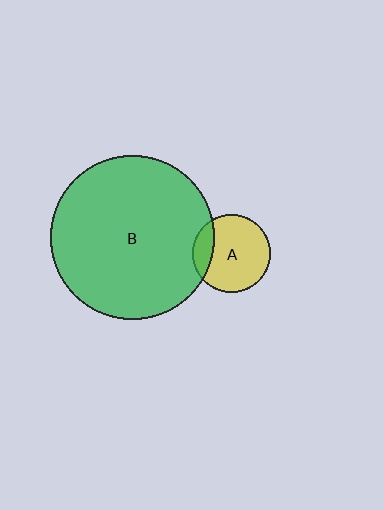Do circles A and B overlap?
Yes.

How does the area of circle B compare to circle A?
Approximately 4.4 times.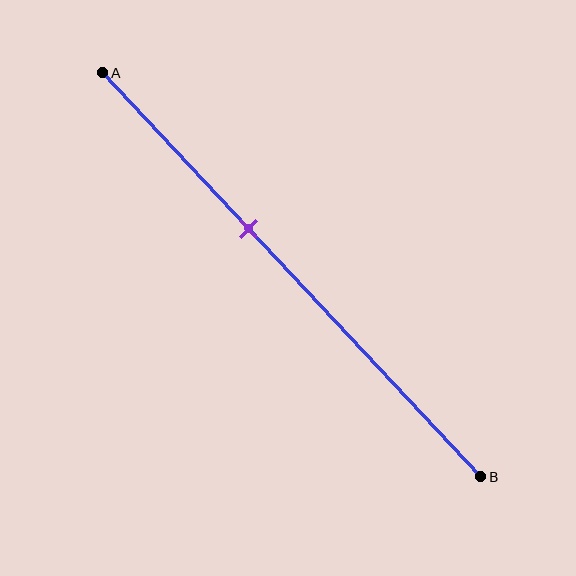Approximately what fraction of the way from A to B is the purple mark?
The purple mark is approximately 40% of the way from A to B.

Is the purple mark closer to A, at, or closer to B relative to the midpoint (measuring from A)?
The purple mark is closer to point A than the midpoint of segment AB.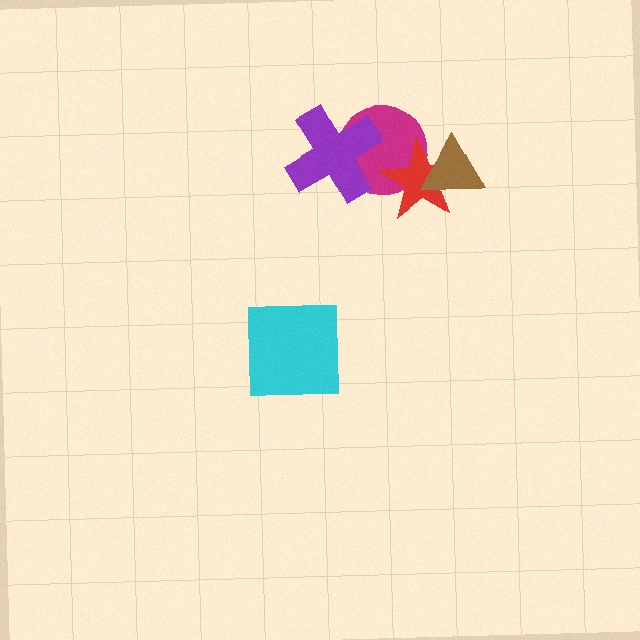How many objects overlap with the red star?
2 objects overlap with the red star.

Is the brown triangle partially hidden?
No, no other shape covers it.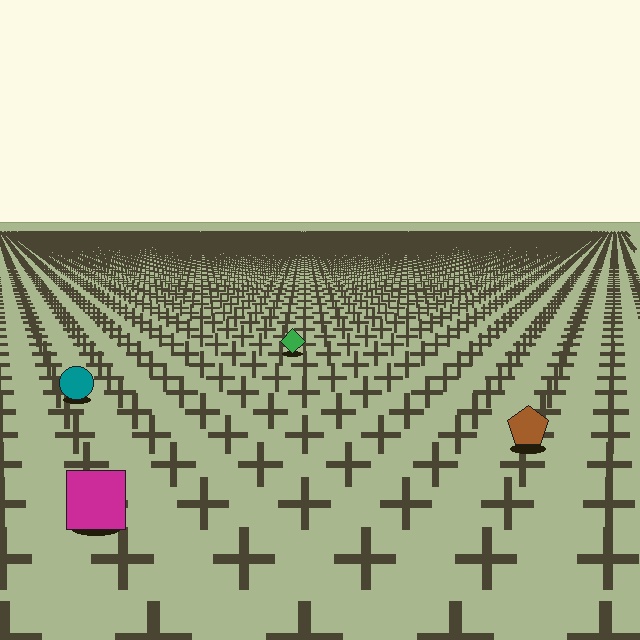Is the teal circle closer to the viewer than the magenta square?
No. The magenta square is closer — you can tell from the texture gradient: the ground texture is coarser near it.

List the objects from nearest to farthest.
From nearest to farthest: the magenta square, the brown pentagon, the teal circle, the green diamond.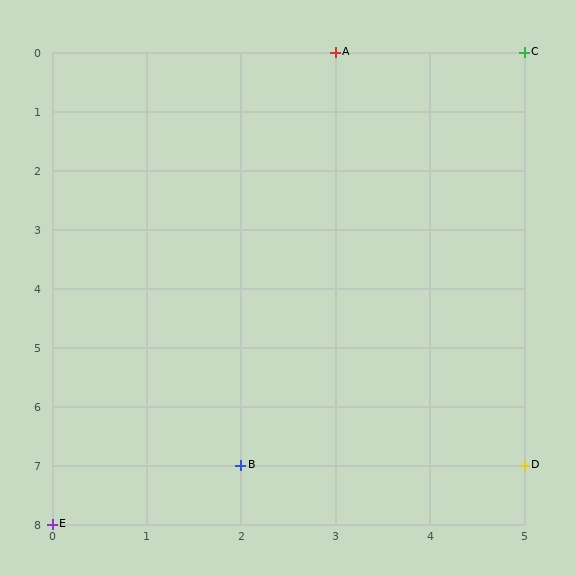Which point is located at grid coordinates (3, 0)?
Point A is at (3, 0).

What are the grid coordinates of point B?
Point B is at grid coordinates (2, 7).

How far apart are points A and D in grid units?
Points A and D are 2 columns and 7 rows apart (about 7.3 grid units diagonally).